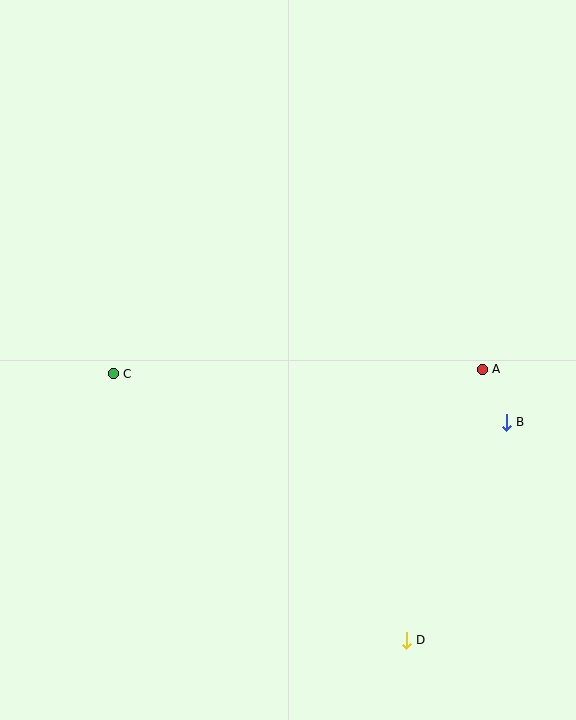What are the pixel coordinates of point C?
Point C is at (113, 374).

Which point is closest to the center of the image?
Point C at (113, 374) is closest to the center.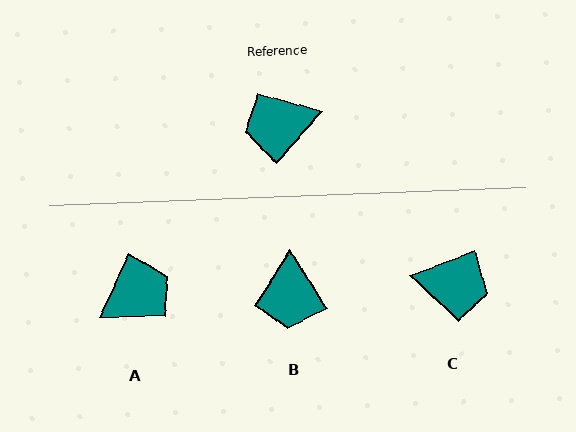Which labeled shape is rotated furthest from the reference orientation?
A, about 164 degrees away.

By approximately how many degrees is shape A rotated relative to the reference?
Approximately 164 degrees clockwise.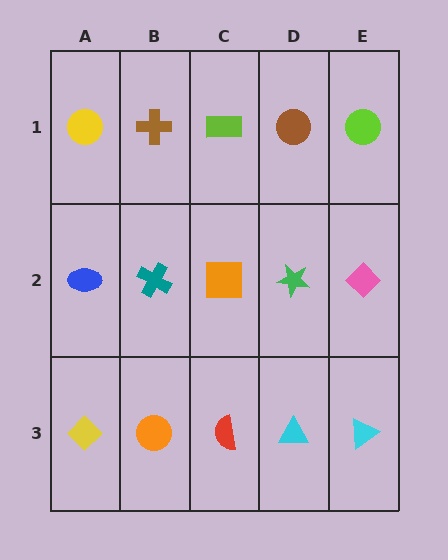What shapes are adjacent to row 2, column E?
A lime circle (row 1, column E), a cyan triangle (row 3, column E), a green star (row 2, column D).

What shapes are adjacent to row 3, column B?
A teal cross (row 2, column B), a yellow diamond (row 3, column A), a red semicircle (row 3, column C).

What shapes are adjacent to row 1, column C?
An orange square (row 2, column C), a brown cross (row 1, column B), a brown circle (row 1, column D).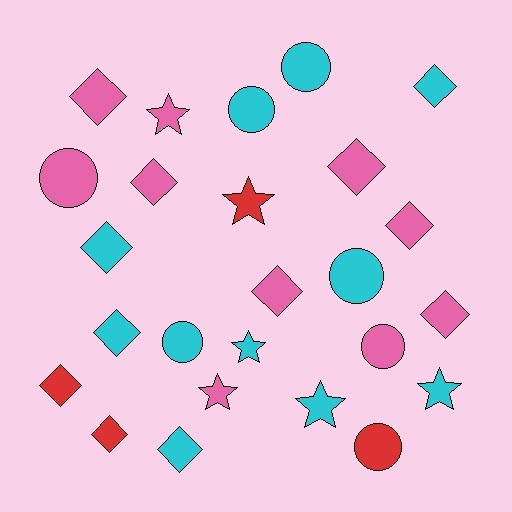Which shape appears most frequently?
Diamond, with 12 objects.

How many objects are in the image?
There are 25 objects.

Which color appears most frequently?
Cyan, with 11 objects.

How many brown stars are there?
There are no brown stars.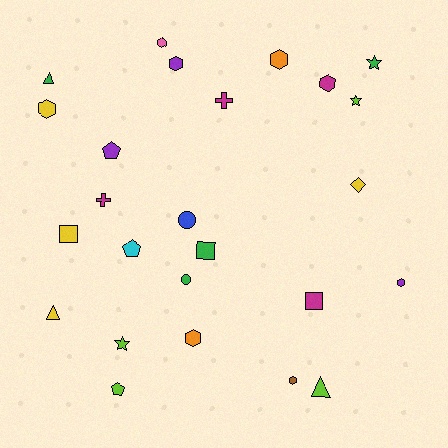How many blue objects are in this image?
There is 1 blue object.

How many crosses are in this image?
There are 2 crosses.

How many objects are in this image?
There are 25 objects.